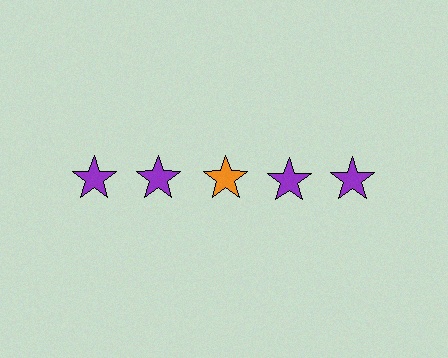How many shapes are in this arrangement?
There are 5 shapes arranged in a grid pattern.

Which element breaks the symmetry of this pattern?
The orange star in the top row, center column breaks the symmetry. All other shapes are purple stars.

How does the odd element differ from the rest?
It has a different color: orange instead of purple.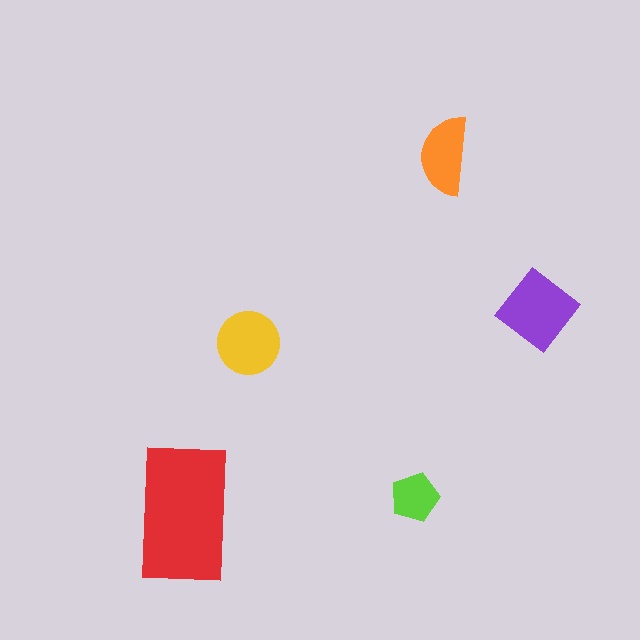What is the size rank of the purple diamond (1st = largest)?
2nd.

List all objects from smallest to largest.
The lime pentagon, the orange semicircle, the yellow circle, the purple diamond, the red rectangle.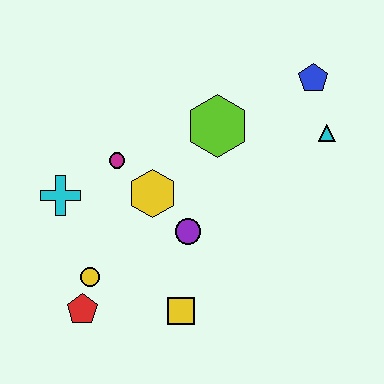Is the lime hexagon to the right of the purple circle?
Yes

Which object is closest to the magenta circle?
The yellow hexagon is closest to the magenta circle.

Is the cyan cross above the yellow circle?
Yes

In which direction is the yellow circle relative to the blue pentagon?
The yellow circle is to the left of the blue pentagon.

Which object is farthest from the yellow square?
The blue pentagon is farthest from the yellow square.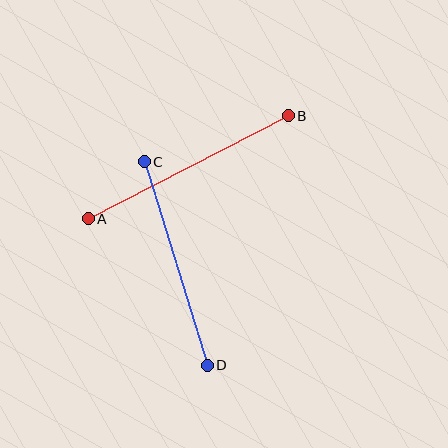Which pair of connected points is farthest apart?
Points A and B are farthest apart.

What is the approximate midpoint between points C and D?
The midpoint is at approximately (176, 264) pixels.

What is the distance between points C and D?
The distance is approximately 213 pixels.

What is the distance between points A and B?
The distance is approximately 225 pixels.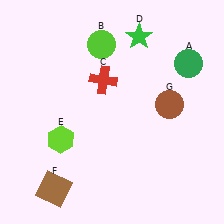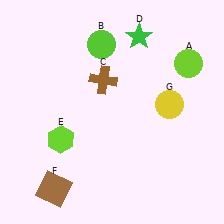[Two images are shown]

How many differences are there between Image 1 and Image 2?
There are 3 differences between the two images.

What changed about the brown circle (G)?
In Image 1, G is brown. In Image 2, it changed to yellow.